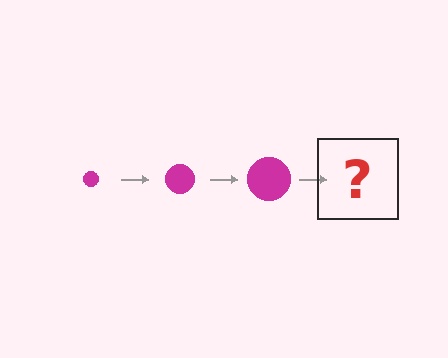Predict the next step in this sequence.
The next step is a magenta circle, larger than the previous one.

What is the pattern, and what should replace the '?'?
The pattern is that the circle gets progressively larger each step. The '?' should be a magenta circle, larger than the previous one.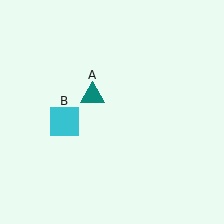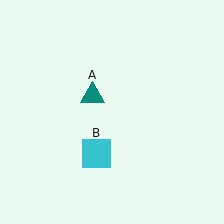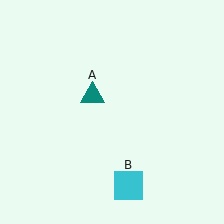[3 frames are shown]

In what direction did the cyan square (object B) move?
The cyan square (object B) moved down and to the right.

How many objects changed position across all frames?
1 object changed position: cyan square (object B).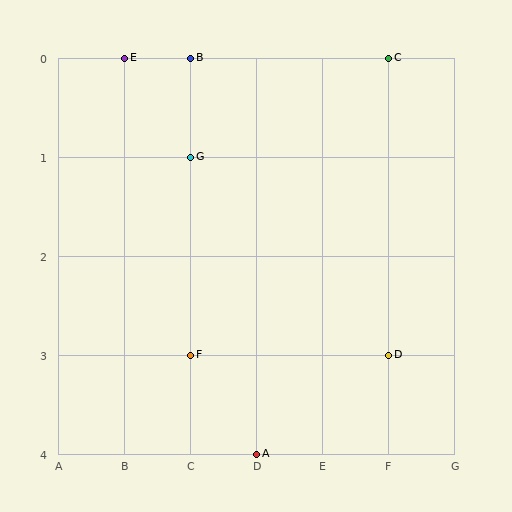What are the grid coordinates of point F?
Point F is at grid coordinates (C, 3).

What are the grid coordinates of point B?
Point B is at grid coordinates (C, 0).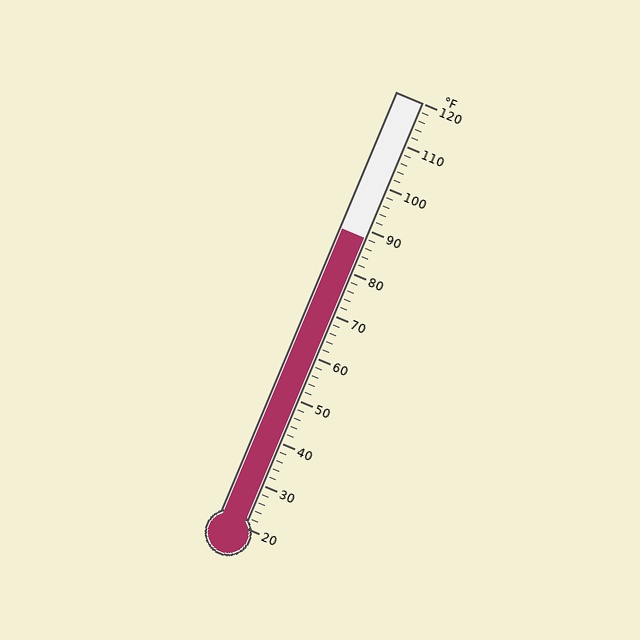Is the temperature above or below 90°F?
The temperature is below 90°F.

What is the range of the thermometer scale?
The thermometer scale ranges from 20°F to 120°F.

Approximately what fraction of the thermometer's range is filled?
The thermometer is filled to approximately 70% of its range.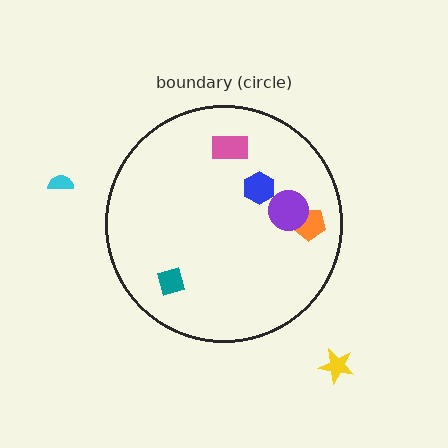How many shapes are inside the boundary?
5 inside, 2 outside.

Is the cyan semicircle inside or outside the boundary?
Outside.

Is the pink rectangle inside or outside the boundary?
Inside.